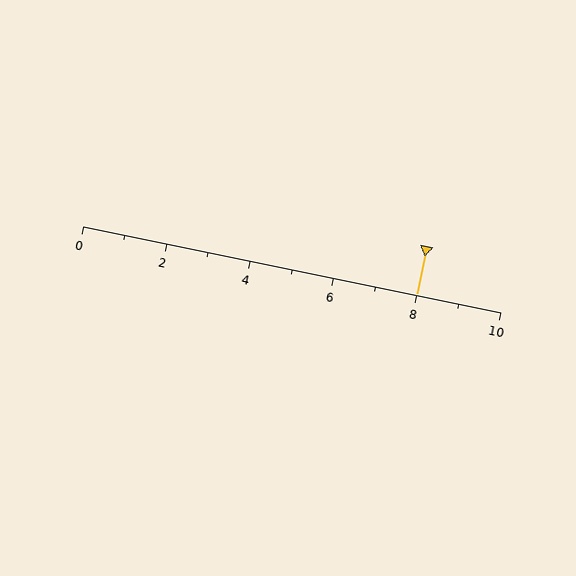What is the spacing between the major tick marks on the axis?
The major ticks are spaced 2 apart.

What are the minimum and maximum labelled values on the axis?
The axis runs from 0 to 10.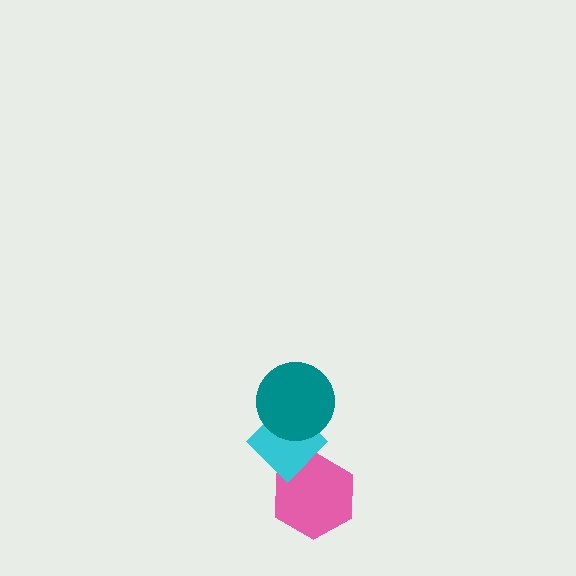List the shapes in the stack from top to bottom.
From top to bottom: the teal circle, the cyan diamond, the pink hexagon.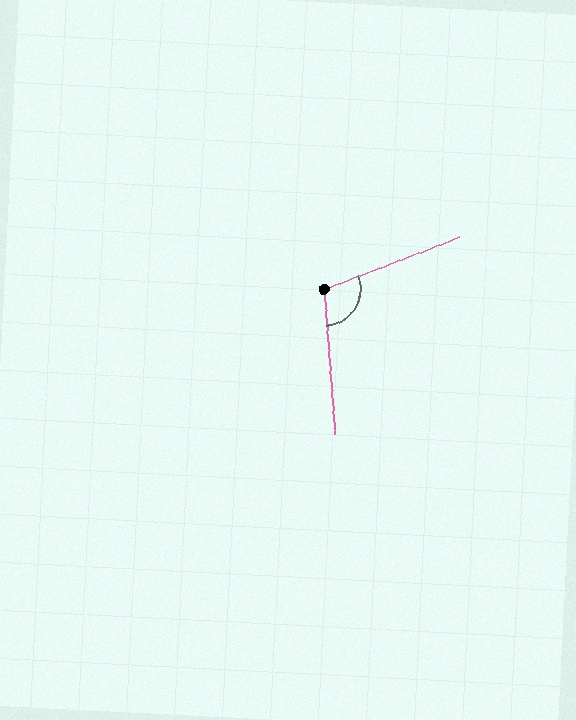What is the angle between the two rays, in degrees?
Approximately 107 degrees.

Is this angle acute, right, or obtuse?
It is obtuse.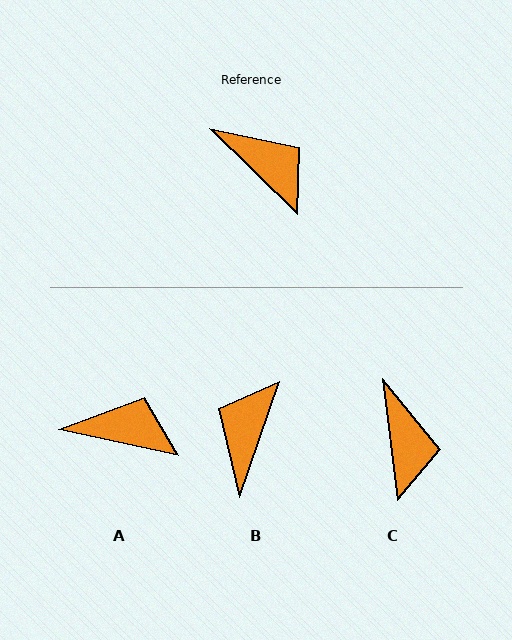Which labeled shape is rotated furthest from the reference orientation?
B, about 115 degrees away.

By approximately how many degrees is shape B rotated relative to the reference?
Approximately 115 degrees counter-clockwise.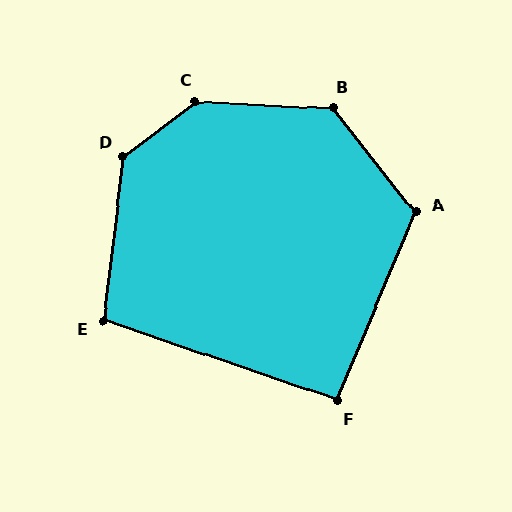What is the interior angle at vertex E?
Approximately 102 degrees (obtuse).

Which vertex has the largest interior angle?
C, at approximately 140 degrees.